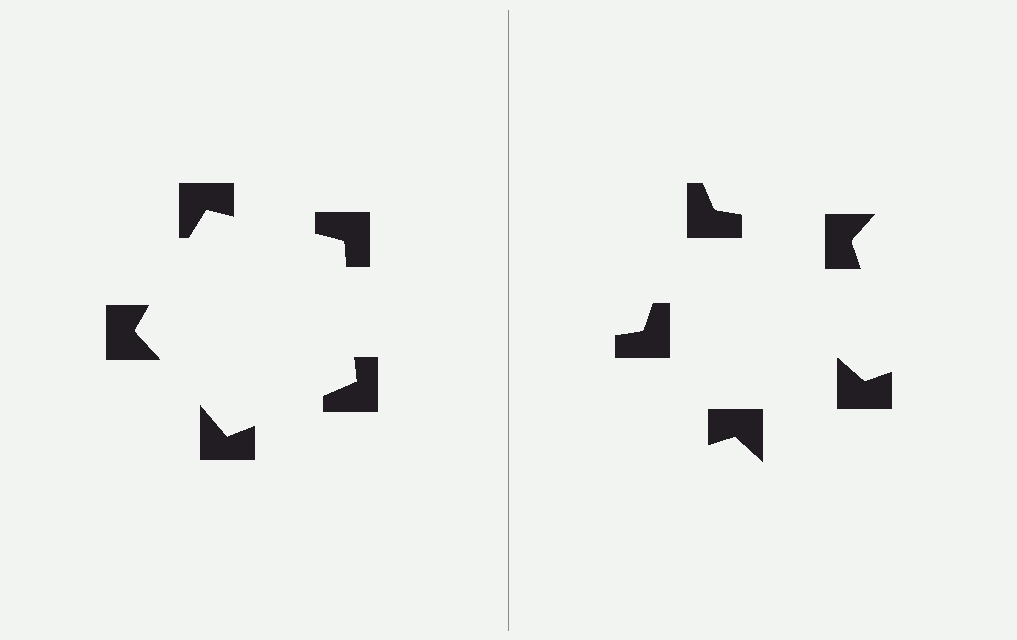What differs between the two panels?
The notched squares are positioned identically on both sides; only the wedge orientations differ. On the left they align to a pentagon; on the right they are misaligned.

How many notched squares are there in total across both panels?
10 — 5 on each side.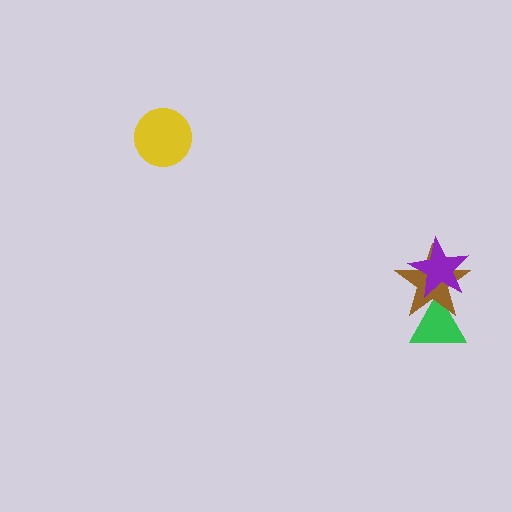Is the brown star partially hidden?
Yes, it is partially covered by another shape.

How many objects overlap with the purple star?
2 objects overlap with the purple star.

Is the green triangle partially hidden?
Yes, it is partially covered by another shape.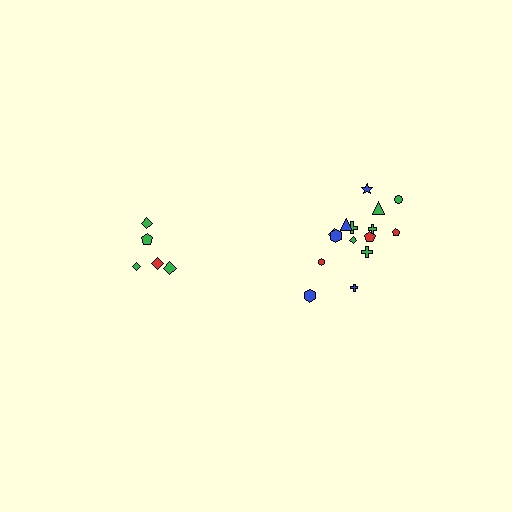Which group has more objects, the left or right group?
The right group.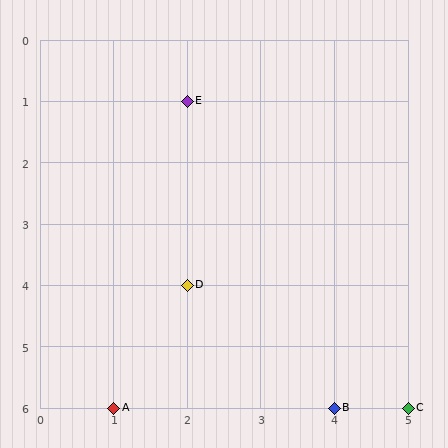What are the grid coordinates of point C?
Point C is at grid coordinates (5, 6).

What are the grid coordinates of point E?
Point E is at grid coordinates (2, 1).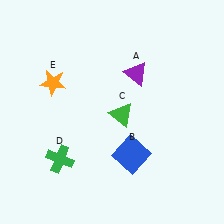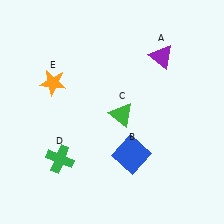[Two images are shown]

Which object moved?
The purple triangle (A) moved right.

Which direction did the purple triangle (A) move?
The purple triangle (A) moved right.